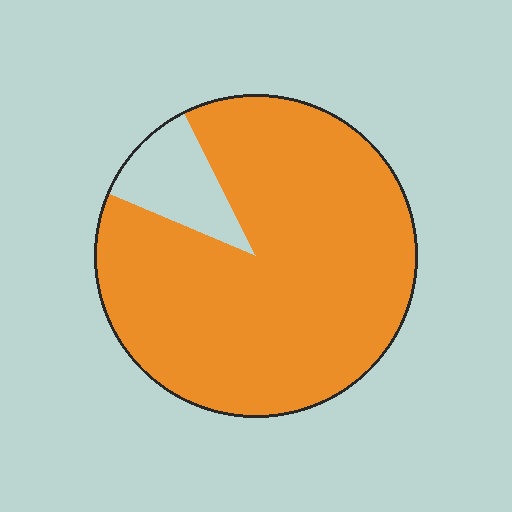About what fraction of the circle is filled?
About nine tenths (9/10).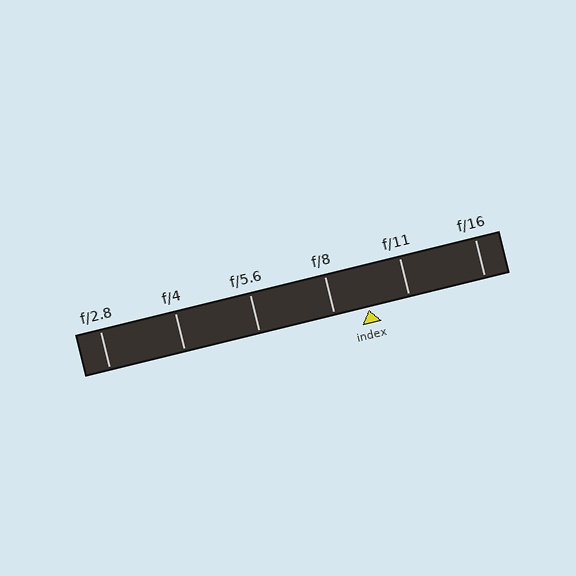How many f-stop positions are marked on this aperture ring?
There are 6 f-stop positions marked.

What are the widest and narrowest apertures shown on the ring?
The widest aperture shown is f/2.8 and the narrowest is f/16.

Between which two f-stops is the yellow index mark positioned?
The index mark is between f/8 and f/11.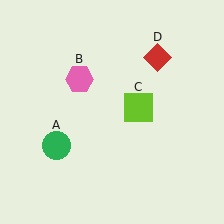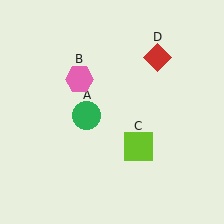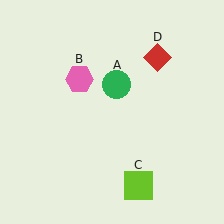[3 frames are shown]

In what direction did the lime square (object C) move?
The lime square (object C) moved down.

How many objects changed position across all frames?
2 objects changed position: green circle (object A), lime square (object C).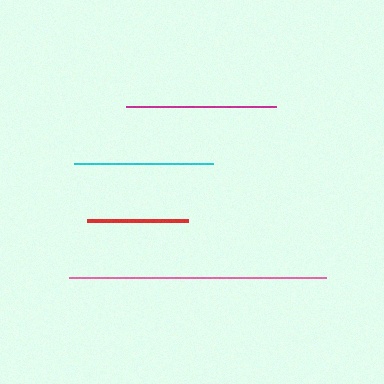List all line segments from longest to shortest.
From longest to shortest: pink, magenta, cyan, red.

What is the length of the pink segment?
The pink segment is approximately 257 pixels long.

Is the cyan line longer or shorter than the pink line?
The pink line is longer than the cyan line.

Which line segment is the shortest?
The red line is the shortest at approximately 101 pixels.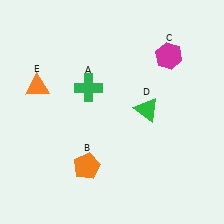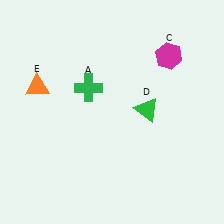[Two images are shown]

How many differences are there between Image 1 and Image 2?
There is 1 difference between the two images.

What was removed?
The orange pentagon (B) was removed in Image 2.